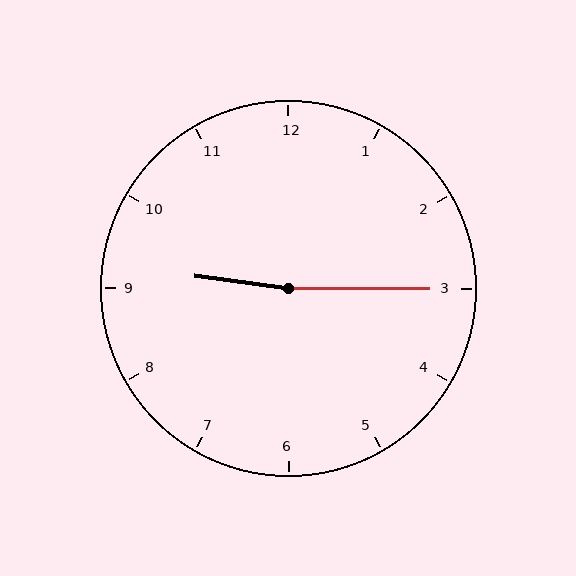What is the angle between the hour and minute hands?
Approximately 172 degrees.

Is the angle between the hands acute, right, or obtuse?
It is obtuse.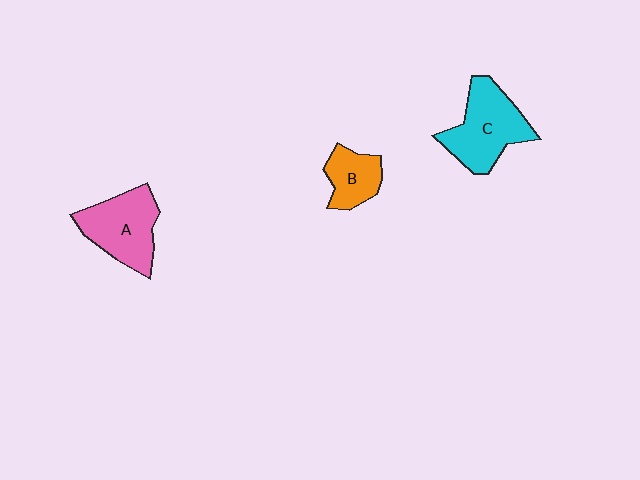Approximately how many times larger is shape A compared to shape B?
Approximately 1.7 times.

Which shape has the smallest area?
Shape B (orange).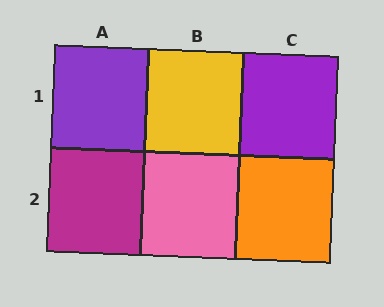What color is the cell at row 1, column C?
Purple.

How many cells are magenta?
1 cell is magenta.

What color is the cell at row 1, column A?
Purple.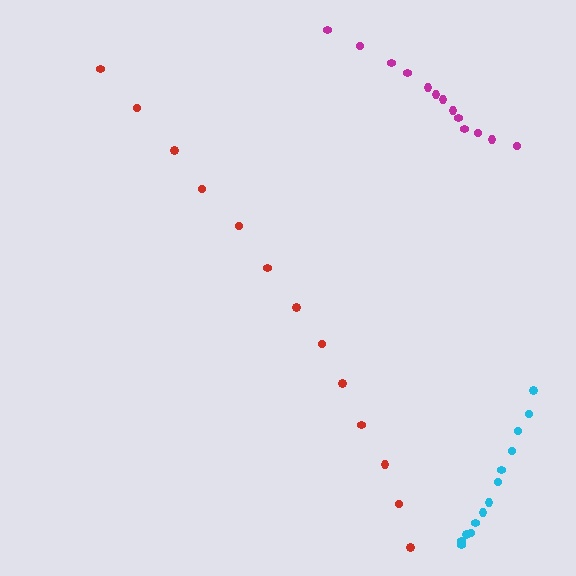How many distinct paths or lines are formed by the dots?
There are 3 distinct paths.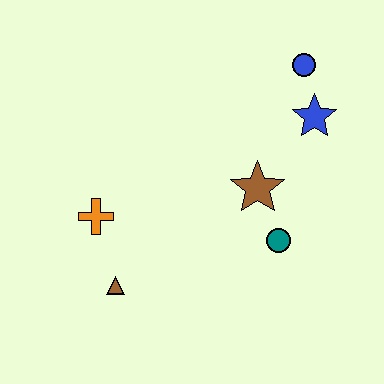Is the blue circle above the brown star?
Yes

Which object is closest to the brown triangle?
The orange cross is closest to the brown triangle.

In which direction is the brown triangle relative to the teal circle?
The brown triangle is to the left of the teal circle.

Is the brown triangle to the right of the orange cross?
Yes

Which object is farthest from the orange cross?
The blue circle is farthest from the orange cross.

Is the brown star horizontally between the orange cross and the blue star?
Yes